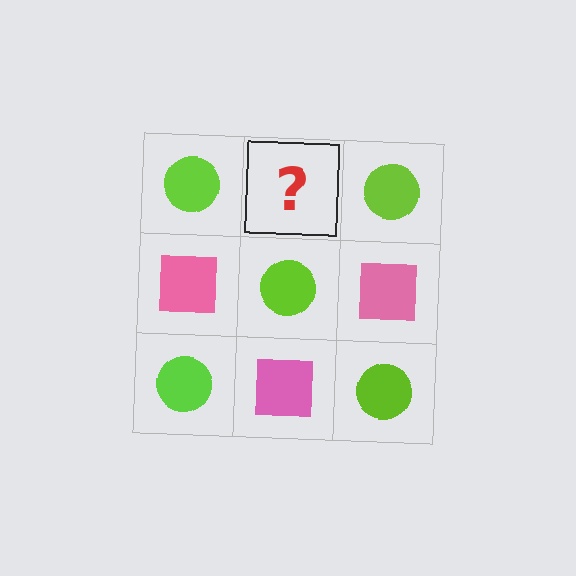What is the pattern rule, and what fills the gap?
The rule is that it alternates lime circle and pink square in a checkerboard pattern. The gap should be filled with a pink square.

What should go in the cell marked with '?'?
The missing cell should contain a pink square.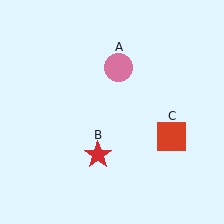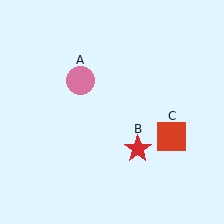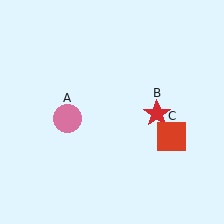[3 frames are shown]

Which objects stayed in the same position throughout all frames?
Red square (object C) remained stationary.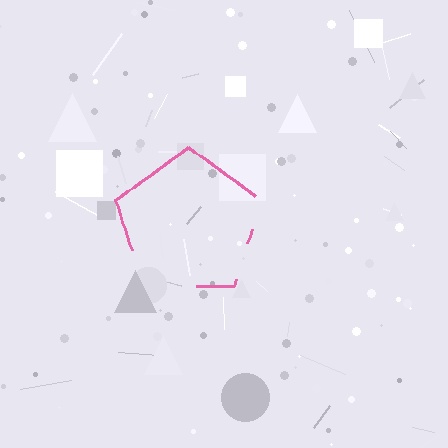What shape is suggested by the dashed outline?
The dashed outline suggests a pentagon.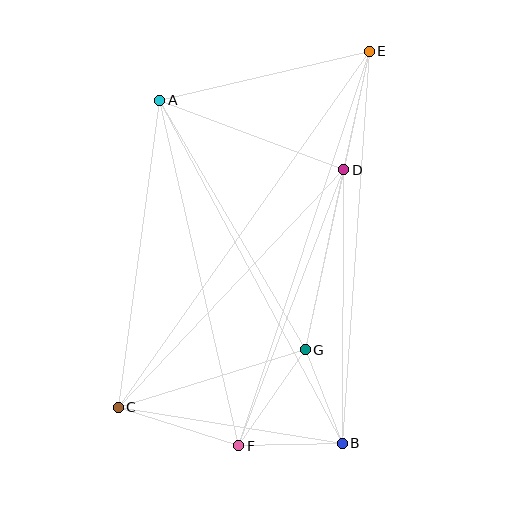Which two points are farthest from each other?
Points C and E are farthest from each other.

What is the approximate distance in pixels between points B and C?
The distance between B and C is approximately 227 pixels.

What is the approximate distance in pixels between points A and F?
The distance between A and F is approximately 355 pixels.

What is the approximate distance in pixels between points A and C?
The distance between A and C is approximately 310 pixels.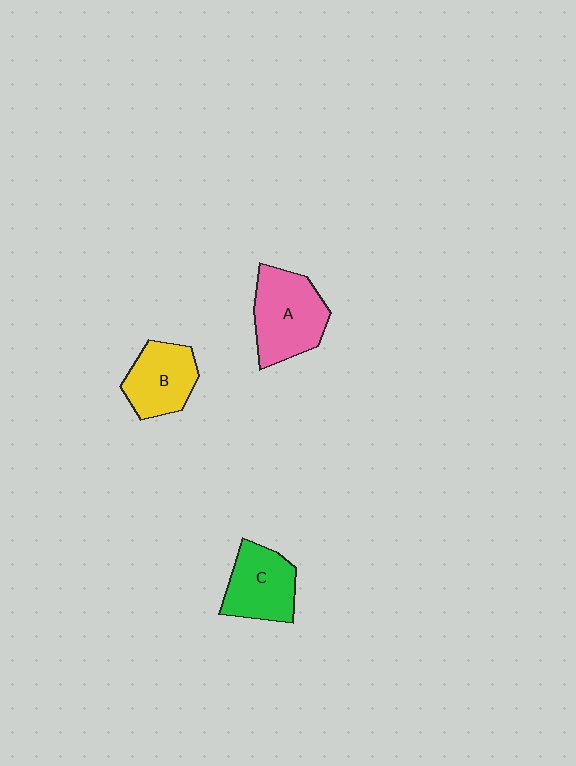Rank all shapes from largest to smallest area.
From largest to smallest: A (pink), C (green), B (yellow).